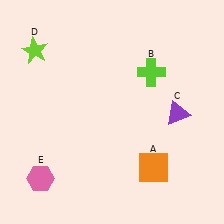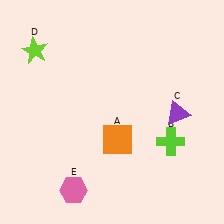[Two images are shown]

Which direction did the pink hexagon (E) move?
The pink hexagon (E) moved right.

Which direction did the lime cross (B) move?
The lime cross (B) moved down.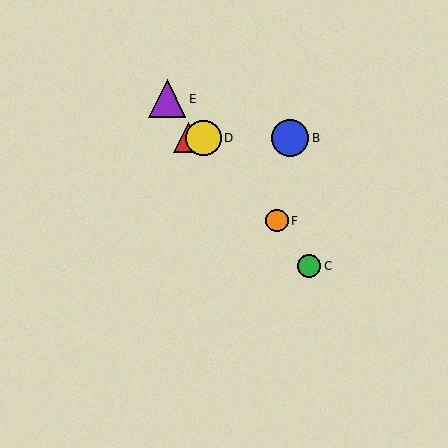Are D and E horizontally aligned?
No, D is at y≈138 and E is at y≈99.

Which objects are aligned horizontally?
Objects A, B, D are aligned horizontally.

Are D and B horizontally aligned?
Yes, both are at y≈138.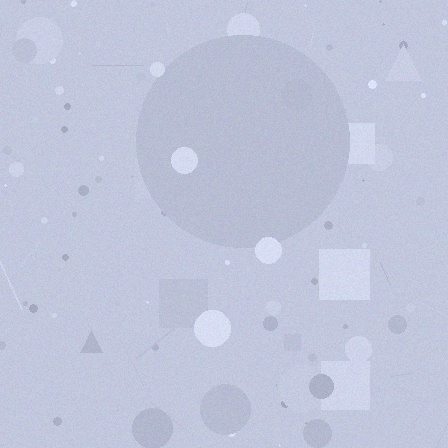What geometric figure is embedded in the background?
A circle is embedded in the background.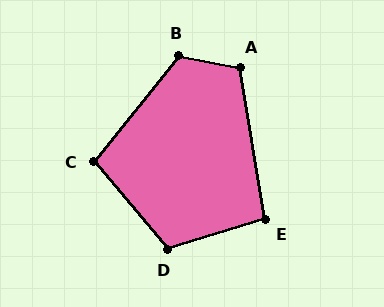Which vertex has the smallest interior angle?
E, at approximately 98 degrees.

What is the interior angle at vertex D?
Approximately 113 degrees (obtuse).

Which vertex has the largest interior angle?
B, at approximately 118 degrees.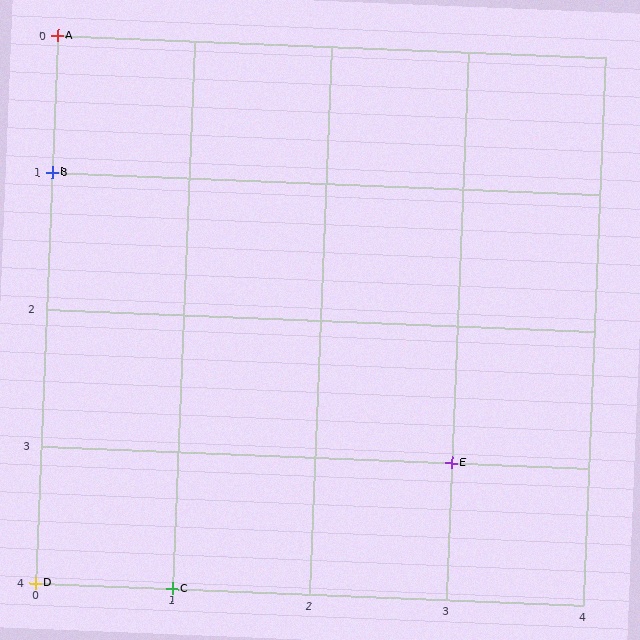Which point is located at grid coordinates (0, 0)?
Point A is at (0, 0).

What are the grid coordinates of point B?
Point B is at grid coordinates (0, 1).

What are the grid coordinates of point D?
Point D is at grid coordinates (0, 4).